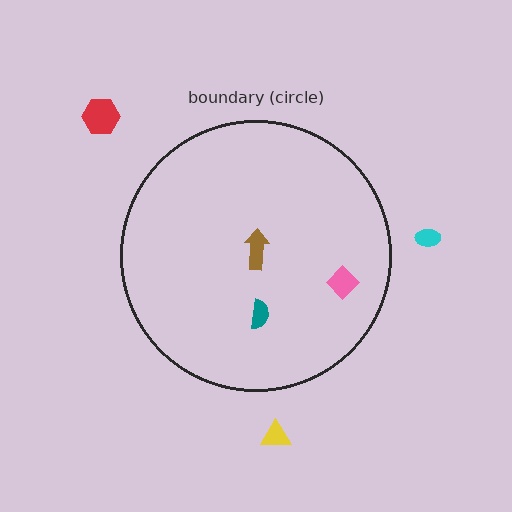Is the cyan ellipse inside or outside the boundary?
Outside.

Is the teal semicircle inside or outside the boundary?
Inside.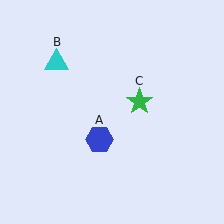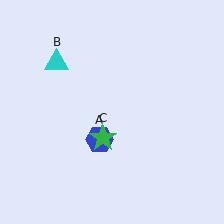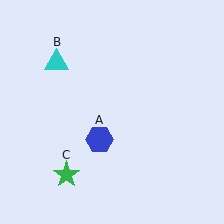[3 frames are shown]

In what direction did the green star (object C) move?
The green star (object C) moved down and to the left.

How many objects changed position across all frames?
1 object changed position: green star (object C).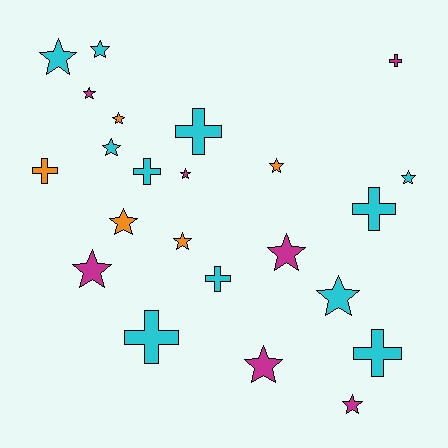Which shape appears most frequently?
Star, with 15 objects.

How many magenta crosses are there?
There is 1 magenta cross.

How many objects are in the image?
There are 23 objects.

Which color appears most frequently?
Cyan, with 11 objects.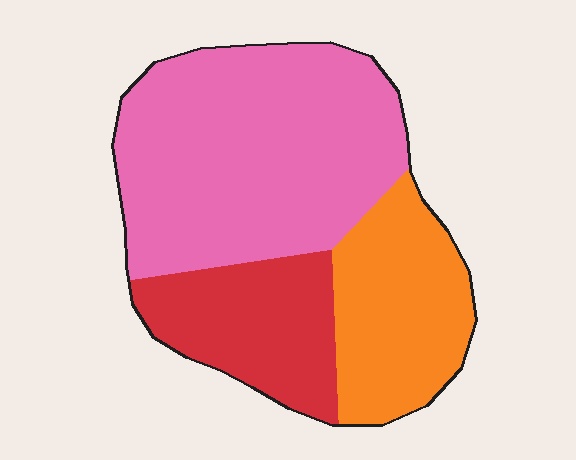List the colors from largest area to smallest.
From largest to smallest: pink, orange, red.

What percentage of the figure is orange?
Orange covers around 25% of the figure.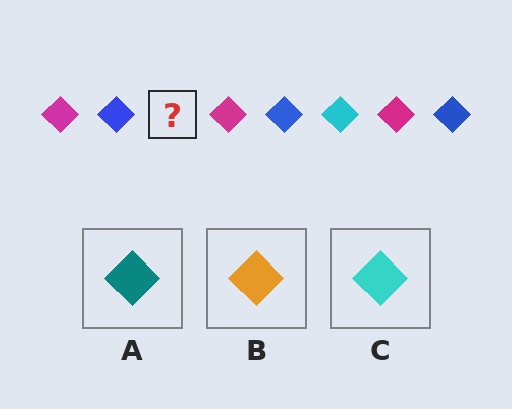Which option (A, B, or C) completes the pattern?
C.